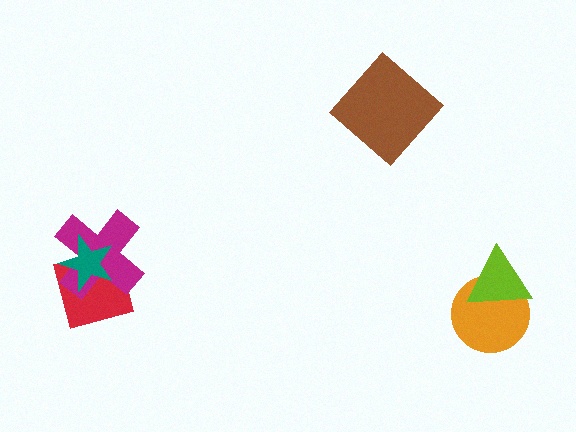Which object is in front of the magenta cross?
The teal star is in front of the magenta cross.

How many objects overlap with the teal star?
2 objects overlap with the teal star.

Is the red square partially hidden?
Yes, it is partially covered by another shape.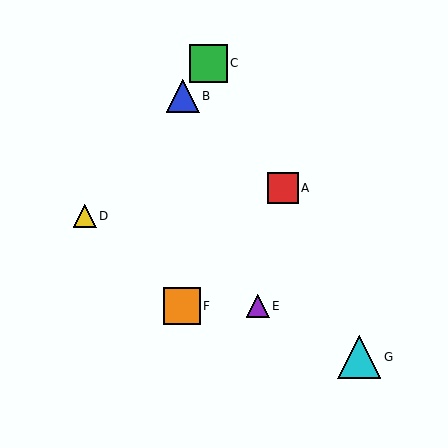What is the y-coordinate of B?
Object B is at y≈96.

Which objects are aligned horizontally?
Objects E, F are aligned horizontally.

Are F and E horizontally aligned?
Yes, both are at y≈306.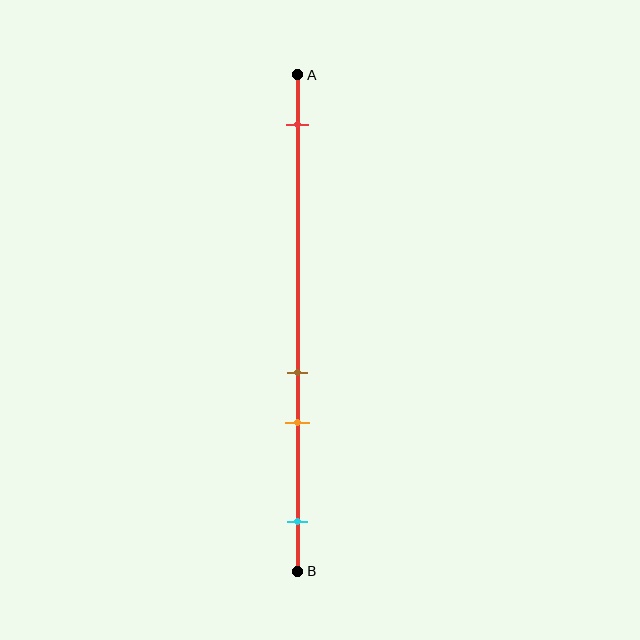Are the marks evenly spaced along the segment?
No, the marks are not evenly spaced.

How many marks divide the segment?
There are 4 marks dividing the segment.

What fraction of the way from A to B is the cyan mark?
The cyan mark is approximately 90% (0.9) of the way from A to B.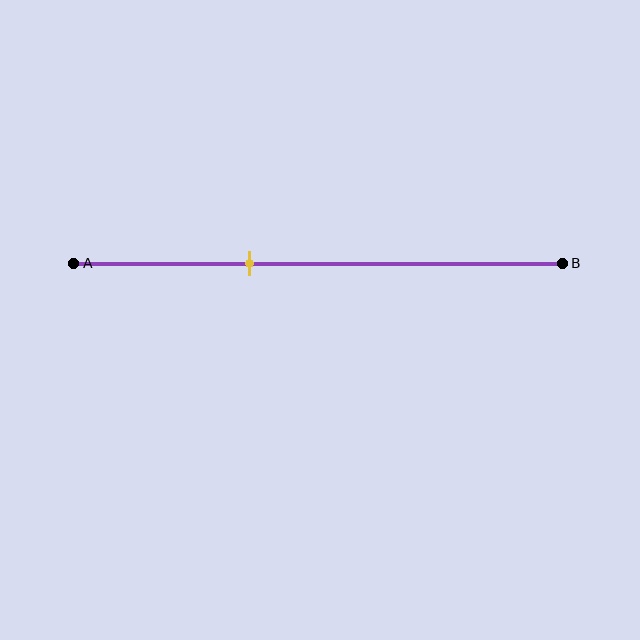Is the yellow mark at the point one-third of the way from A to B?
Yes, the mark is approximately at the one-third point.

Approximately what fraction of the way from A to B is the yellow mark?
The yellow mark is approximately 35% of the way from A to B.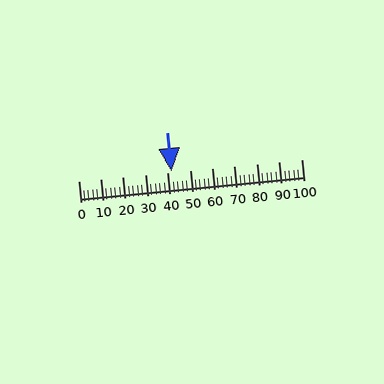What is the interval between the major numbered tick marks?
The major tick marks are spaced 10 units apart.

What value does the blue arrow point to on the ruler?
The blue arrow points to approximately 42.